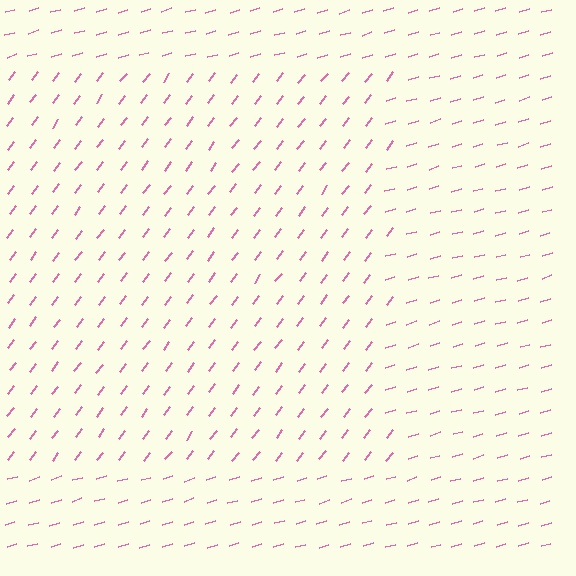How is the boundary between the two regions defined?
The boundary is defined purely by a change in line orientation (approximately 37 degrees difference). All lines are the same color and thickness.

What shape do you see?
I see a rectangle.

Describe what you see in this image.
The image is filled with small pink line segments. A rectangle region in the image has lines oriented differently from the surrounding lines, creating a visible texture boundary.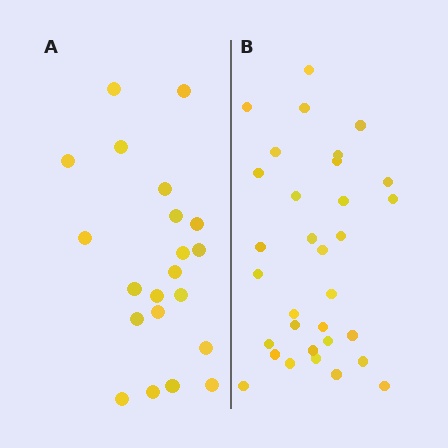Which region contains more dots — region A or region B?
Region B (the right region) has more dots.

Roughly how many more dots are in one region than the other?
Region B has roughly 12 or so more dots than region A.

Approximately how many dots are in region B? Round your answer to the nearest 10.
About 30 dots. (The exact count is 32, which rounds to 30.)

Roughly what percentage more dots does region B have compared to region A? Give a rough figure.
About 50% more.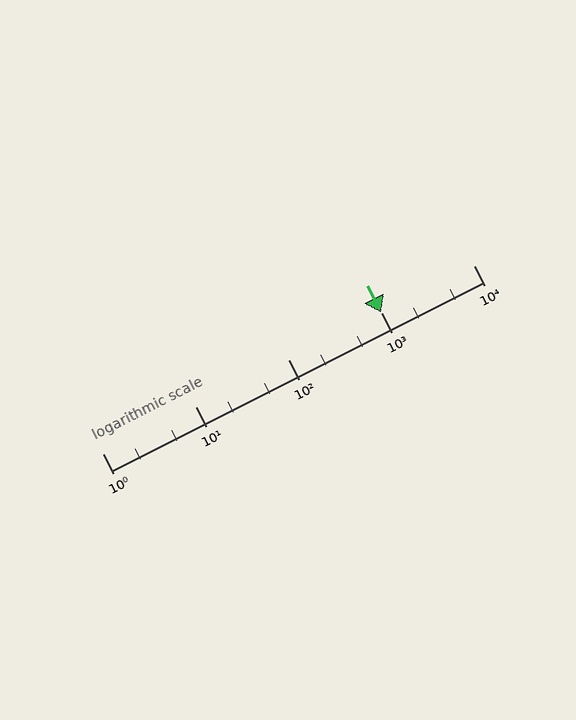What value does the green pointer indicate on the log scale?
The pointer indicates approximately 1000.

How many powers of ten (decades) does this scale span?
The scale spans 4 decades, from 1 to 10000.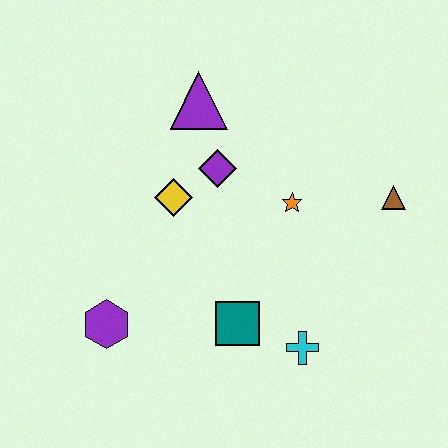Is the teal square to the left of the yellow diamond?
No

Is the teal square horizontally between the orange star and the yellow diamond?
Yes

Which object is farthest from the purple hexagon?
The brown triangle is farthest from the purple hexagon.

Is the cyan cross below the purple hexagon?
Yes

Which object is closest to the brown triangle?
The orange star is closest to the brown triangle.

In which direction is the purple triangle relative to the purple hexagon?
The purple triangle is above the purple hexagon.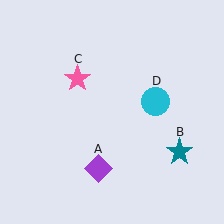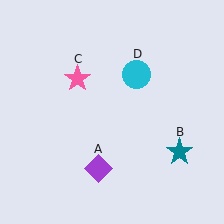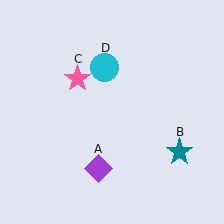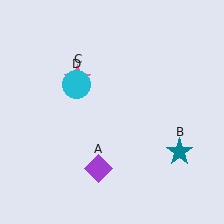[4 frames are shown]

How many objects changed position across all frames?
1 object changed position: cyan circle (object D).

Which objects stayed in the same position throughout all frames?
Purple diamond (object A) and teal star (object B) and pink star (object C) remained stationary.